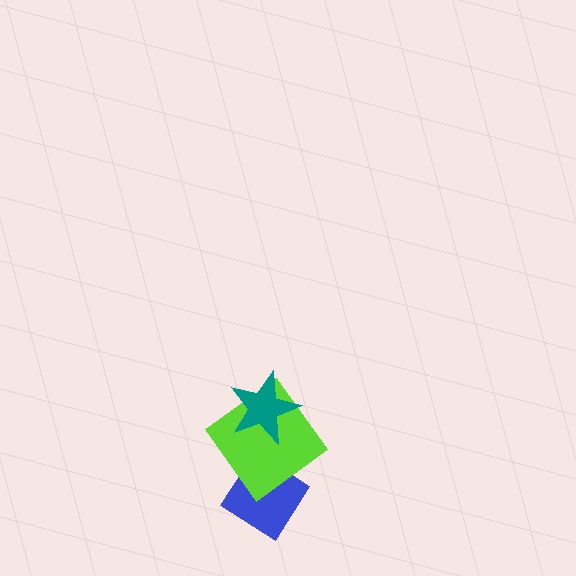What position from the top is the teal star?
The teal star is 1st from the top.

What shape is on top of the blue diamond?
The lime diamond is on top of the blue diamond.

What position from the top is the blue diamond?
The blue diamond is 3rd from the top.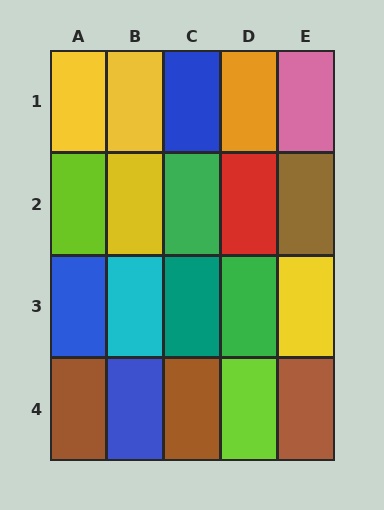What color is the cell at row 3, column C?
Teal.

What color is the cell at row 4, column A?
Brown.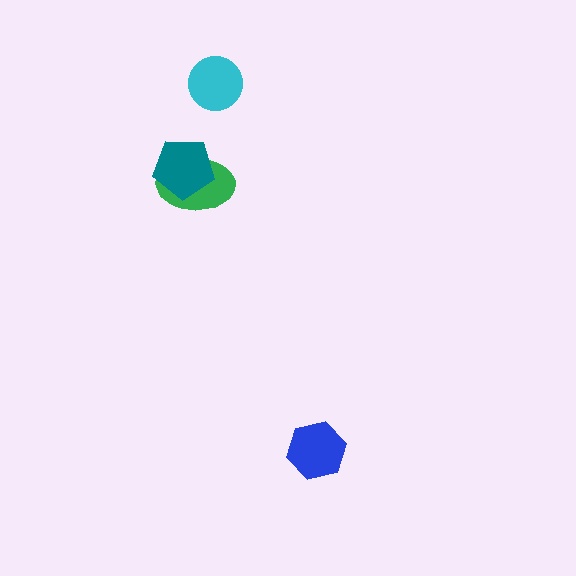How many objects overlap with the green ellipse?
1 object overlaps with the green ellipse.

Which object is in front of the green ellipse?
The teal pentagon is in front of the green ellipse.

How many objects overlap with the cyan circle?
0 objects overlap with the cyan circle.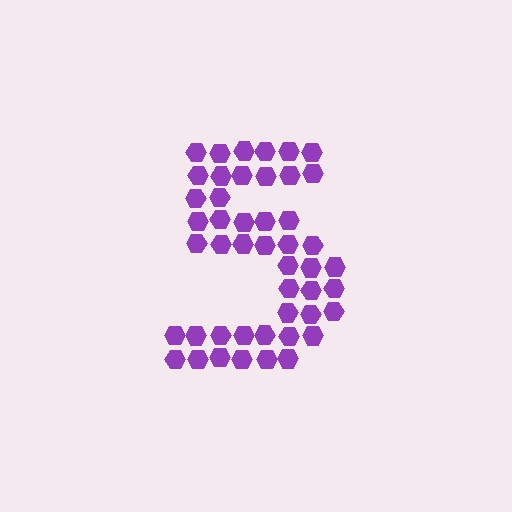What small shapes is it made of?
It is made of small hexagons.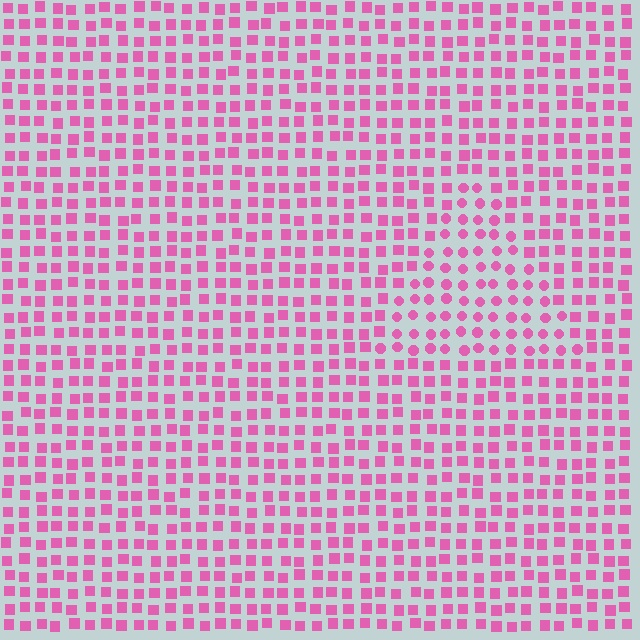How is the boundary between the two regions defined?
The boundary is defined by a change in element shape: circles inside vs. squares outside. All elements share the same color and spacing.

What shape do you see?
I see a triangle.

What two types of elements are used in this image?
The image uses circles inside the triangle region and squares outside it.